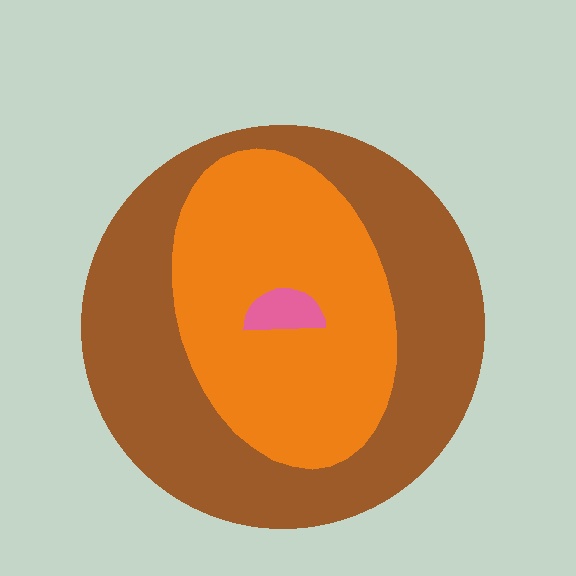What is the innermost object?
The pink semicircle.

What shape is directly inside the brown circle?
The orange ellipse.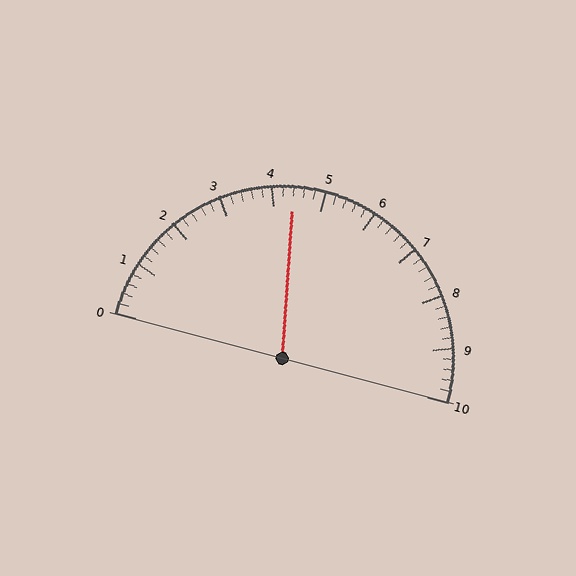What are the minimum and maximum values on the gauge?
The gauge ranges from 0 to 10.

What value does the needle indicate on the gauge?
The needle indicates approximately 4.4.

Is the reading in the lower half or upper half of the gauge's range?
The reading is in the lower half of the range (0 to 10).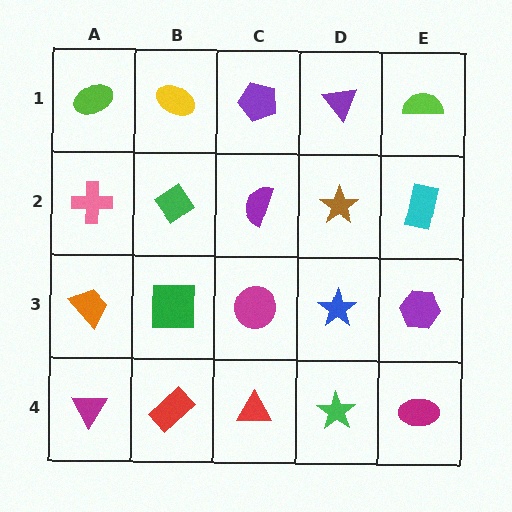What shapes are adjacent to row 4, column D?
A blue star (row 3, column D), a red triangle (row 4, column C), a magenta ellipse (row 4, column E).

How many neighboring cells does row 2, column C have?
4.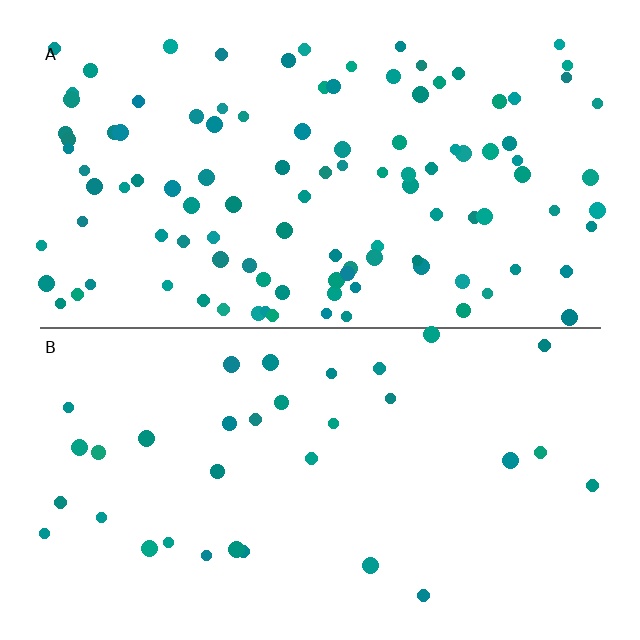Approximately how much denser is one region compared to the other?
Approximately 3.2× — region A over region B.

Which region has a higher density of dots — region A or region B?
A (the top).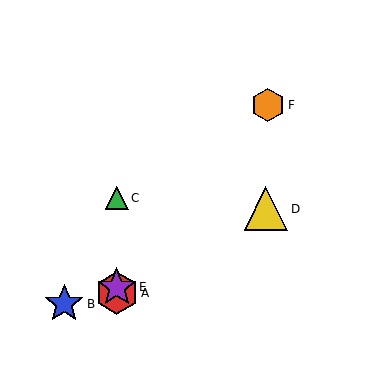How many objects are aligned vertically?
3 objects (A, C, E) are aligned vertically.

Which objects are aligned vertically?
Objects A, C, E are aligned vertically.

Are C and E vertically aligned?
Yes, both are at x≈117.